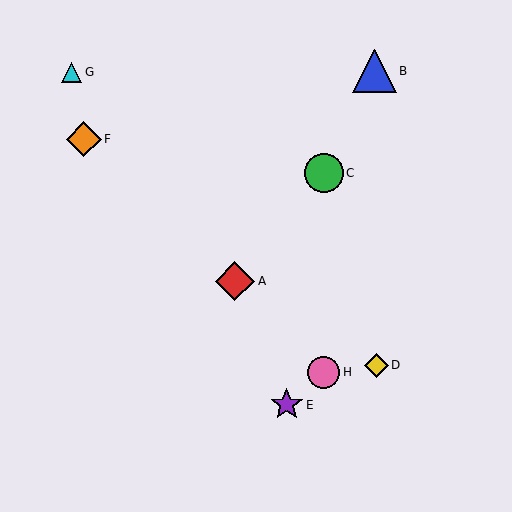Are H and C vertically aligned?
Yes, both are at x≈324.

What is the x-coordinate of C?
Object C is at x≈324.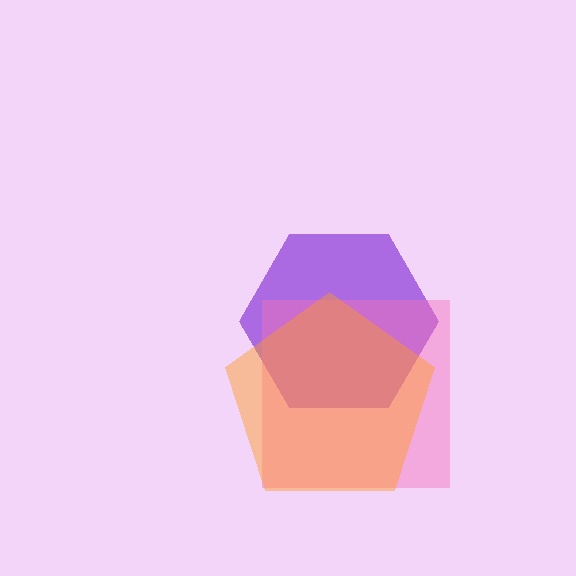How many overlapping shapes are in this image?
There are 3 overlapping shapes in the image.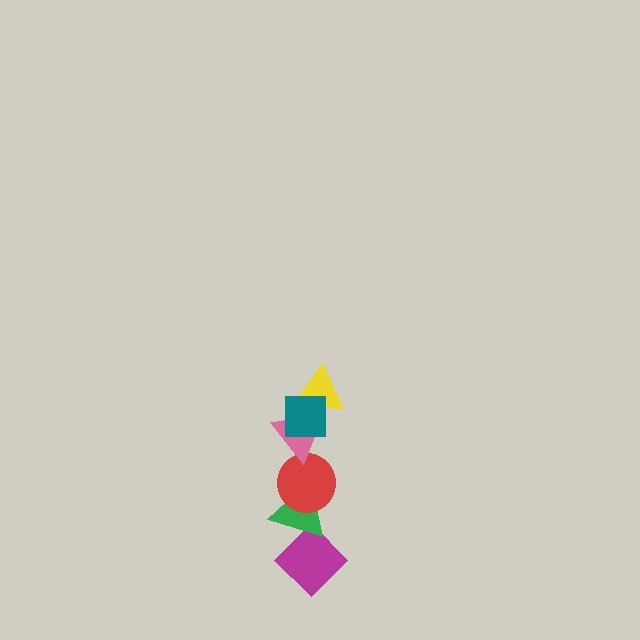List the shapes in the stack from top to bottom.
From top to bottom: the teal square, the yellow triangle, the pink triangle, the red circle, the green triangle, the magenta diamond.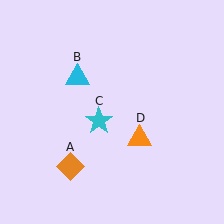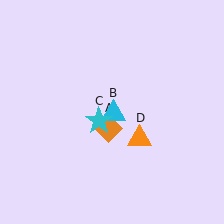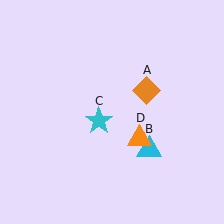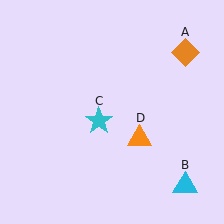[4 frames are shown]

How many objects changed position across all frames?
2 objects changed position: orange diamond (object A), cyan triangle (object B).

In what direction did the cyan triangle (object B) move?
The cyan triangle (object B) moved down and to the right.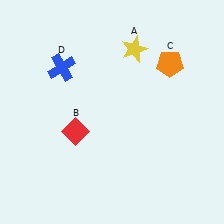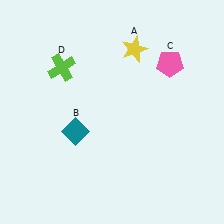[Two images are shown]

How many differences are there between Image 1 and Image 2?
There are 3 differences between the two images.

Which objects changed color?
B changed from red to teal. C changed from orange to pink. D changed from blue to lime.